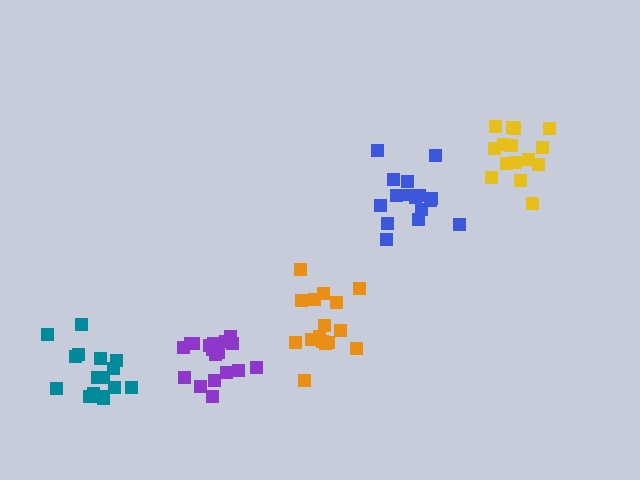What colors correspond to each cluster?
The clusters are colored: yellow, blue, orange, teal, purple.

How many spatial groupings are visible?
There are 5 spatial groupings.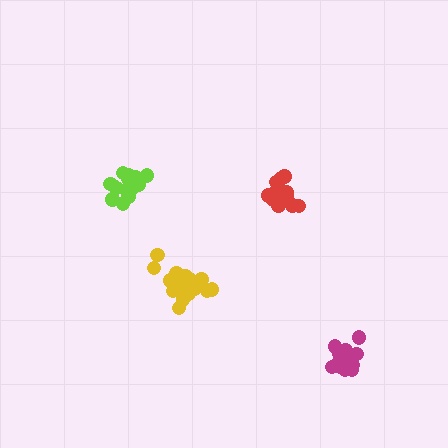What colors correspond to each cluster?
The clusters are colored: lime, red, yellow, magenta.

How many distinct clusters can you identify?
There are 4 distinct clusters.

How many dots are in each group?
Group 1: 17 dots, Group 2: 13 dots, Group 3: 16 dots, Group 4: 14 dots (60 total).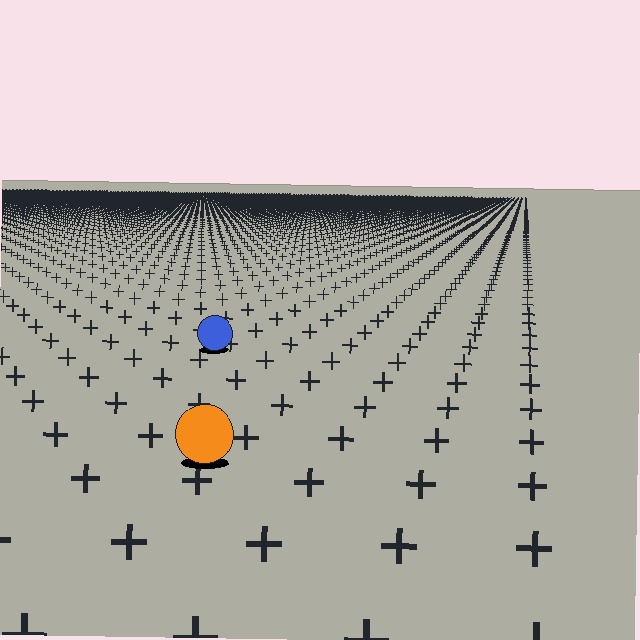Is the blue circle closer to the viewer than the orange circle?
No. The orange circle is closer — you can tell from the texture gradient: the ground texture is coarser near it.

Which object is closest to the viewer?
The orange circle is closest. The texture marks near it are larger and more spread out.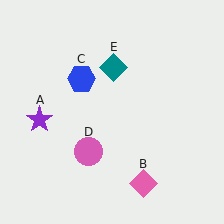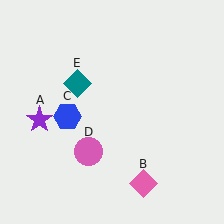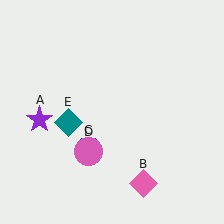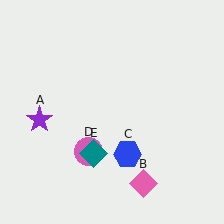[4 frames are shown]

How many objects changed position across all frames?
2 objects changed position: blue hexagon (object C), teal diamond (object E).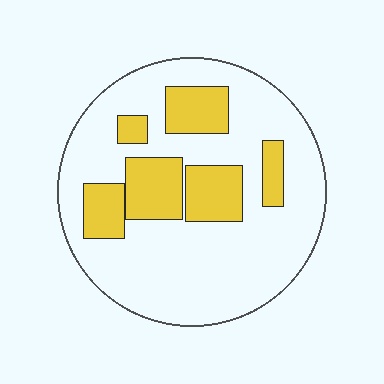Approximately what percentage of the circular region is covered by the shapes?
Approximately 25%.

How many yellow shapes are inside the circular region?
6.